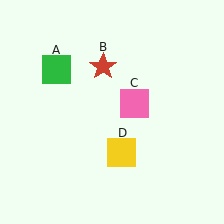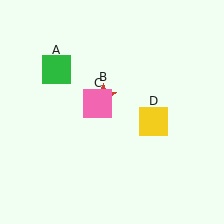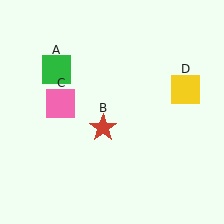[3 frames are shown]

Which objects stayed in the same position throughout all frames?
Green square (object A) remained stationary.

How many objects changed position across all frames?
3 objects changed position: red star (object B), pink square (object C), yellow square (object D).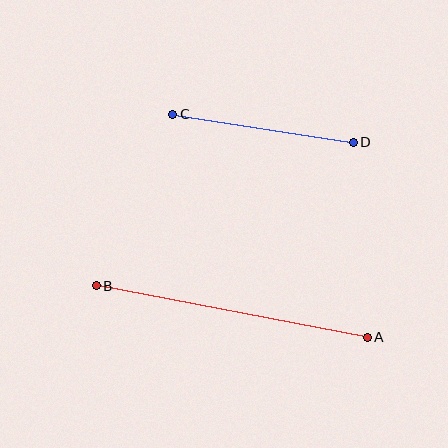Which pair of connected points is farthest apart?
Points A and B are farthest apart.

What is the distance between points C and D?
The distance is approximately 182 pixels.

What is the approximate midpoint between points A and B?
The midpoint is at approximately (232, 312) pixels.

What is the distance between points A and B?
The distance is approximately 276 pixels.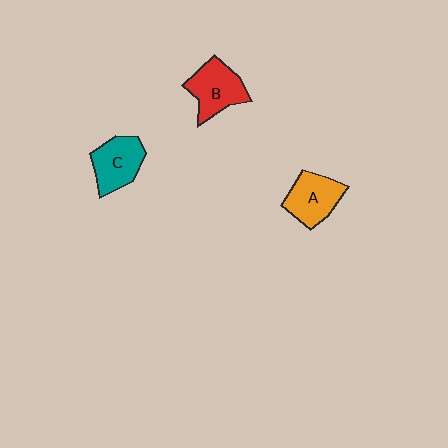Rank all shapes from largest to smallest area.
From largest to smallest: B (red), A (orange), C (teal).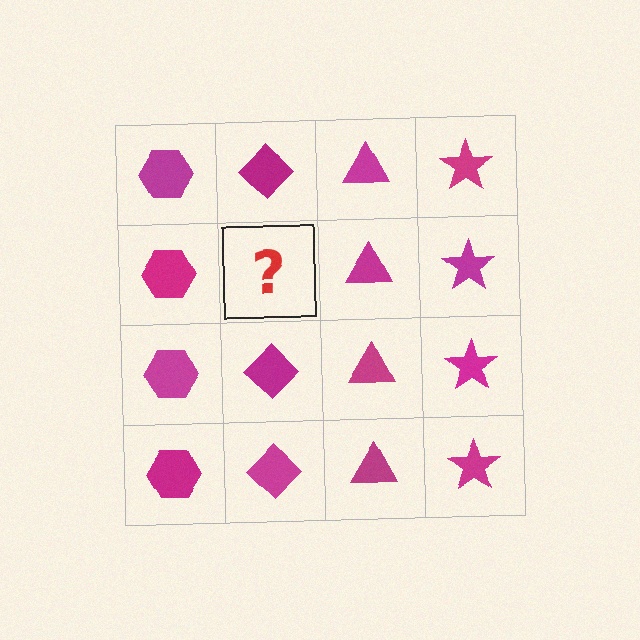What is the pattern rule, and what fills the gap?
The rule is that each column has a consistent shape. The gap should be filled with a magenta diamond.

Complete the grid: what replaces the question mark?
The question mark should be replaced with a magenta diamond.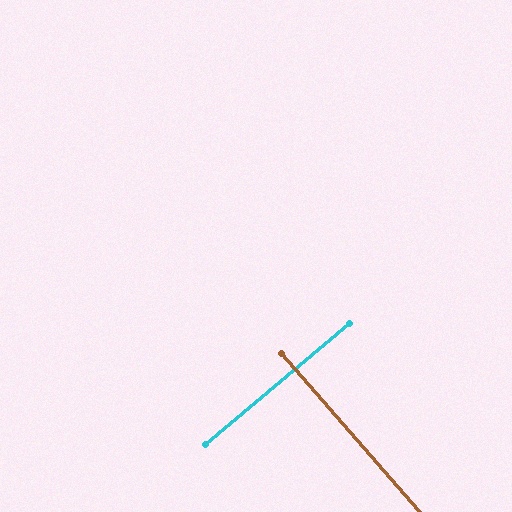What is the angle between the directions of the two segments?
Approximately 89 degrees.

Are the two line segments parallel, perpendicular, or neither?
Perpendicular — they meet at approximately 89°.